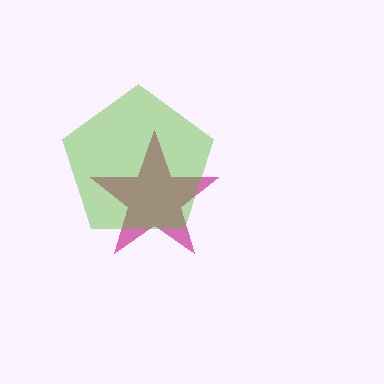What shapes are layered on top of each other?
The layered shapes are: a magenta star, a lime pentagon.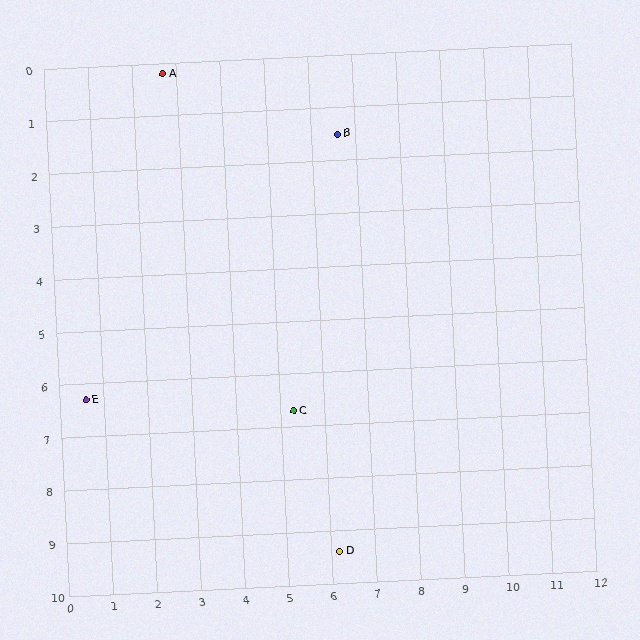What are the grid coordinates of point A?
Point A is at approximately (2.7, 0.2).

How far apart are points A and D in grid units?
Points A and D are about 9.8 grid units apart.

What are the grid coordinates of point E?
Point E is at approximately (0.6, 6.3).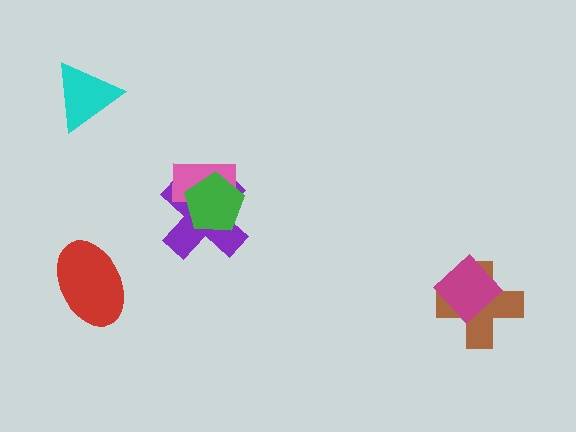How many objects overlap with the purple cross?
2 objects overlap with the purple cross.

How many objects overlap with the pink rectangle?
2 objects overlap with the pink rectangle.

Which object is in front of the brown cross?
The magenta diamond is in front of the brown cross.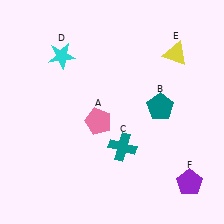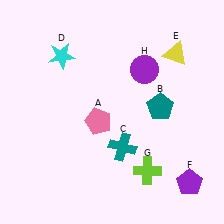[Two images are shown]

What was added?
A lime cross (G), a purple circle (H) were added in Image 2.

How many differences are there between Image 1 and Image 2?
There are 2 differences between the two images.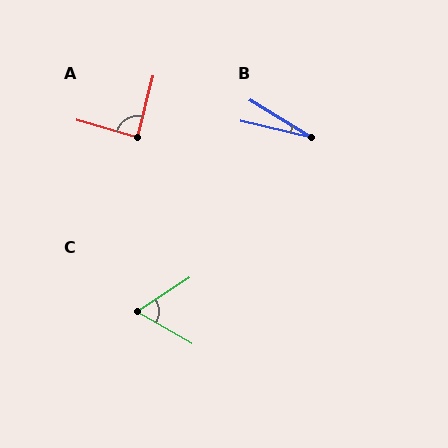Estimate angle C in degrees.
Approximately 63 degrees.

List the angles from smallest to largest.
B (18°), C (63°), A (88°).